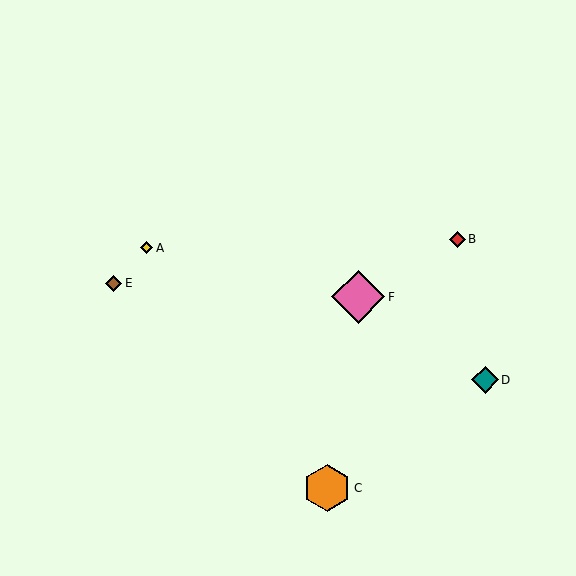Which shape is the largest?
The pink diamond (labeled F) is the largest.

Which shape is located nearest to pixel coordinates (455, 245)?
The red diamond (labeled B) at (457, 239) is nearest to that location.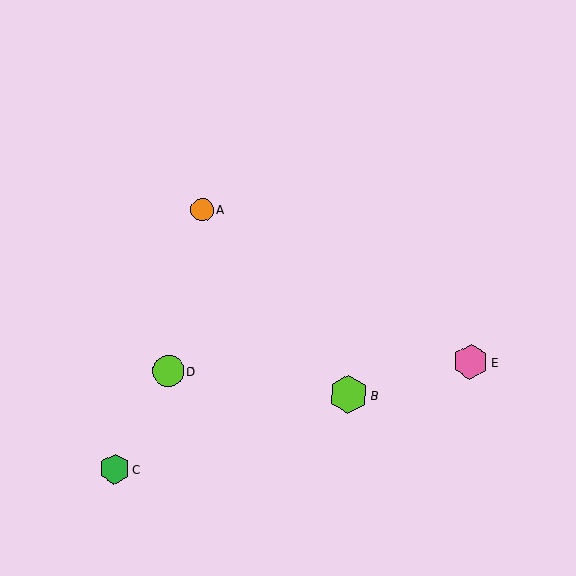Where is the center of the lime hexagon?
The center of the lime hexagon is at (348, 395).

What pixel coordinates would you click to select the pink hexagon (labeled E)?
Click at (471, 362) to select the pink hexagon E.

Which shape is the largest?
The lime hexagon (labeled B) is the largest.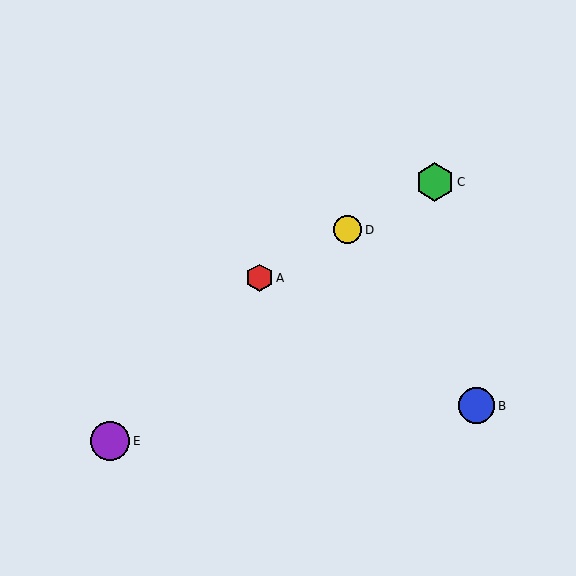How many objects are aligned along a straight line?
3 objects (A, C, D) are aligned along a straight line.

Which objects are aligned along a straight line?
Objects A, C, D are aligned along a straight line.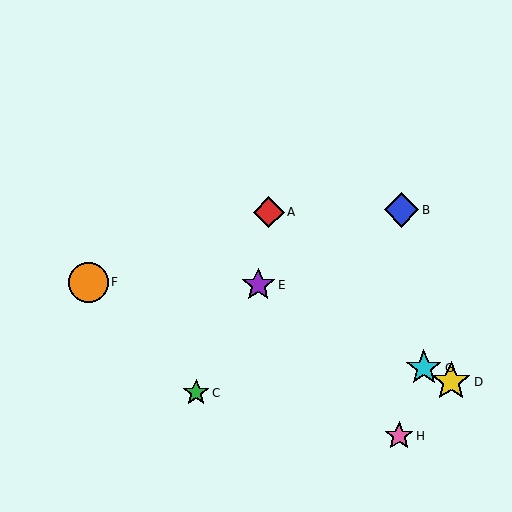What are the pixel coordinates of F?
Object F is at (88, 282).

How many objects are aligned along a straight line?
3 objects (D, E, G) are aligned along a straight line.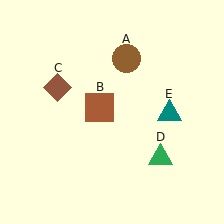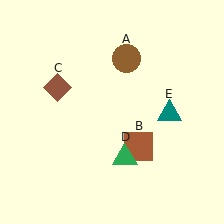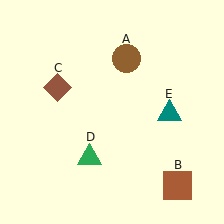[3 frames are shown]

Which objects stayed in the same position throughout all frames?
Brown circle (object A) and brown diamond (object C) and teal triangle (object E) remained stationary.